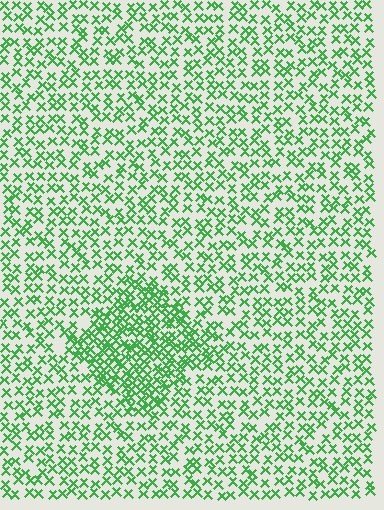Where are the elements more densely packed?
The elements are more densely packed inside the diamond boundary.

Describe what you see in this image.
The image contains small green elements arranged at two different densities. A diamond-shaped region is visible where the elements are more densely packed than the surrounding area.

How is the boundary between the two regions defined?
The boundary is defined by a change in element density (approximately 2.0x ratio). All elements are the same color, size, and shape.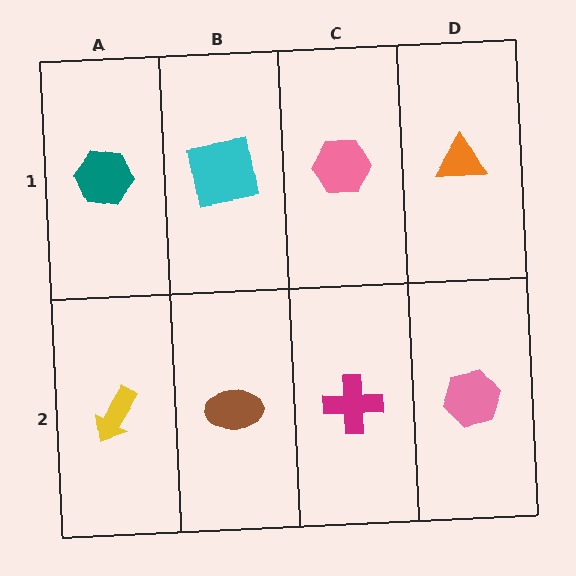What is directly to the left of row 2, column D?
A magenta cross.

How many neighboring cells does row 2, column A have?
2.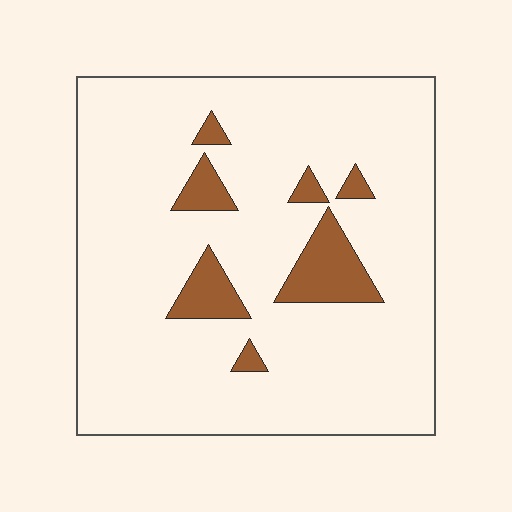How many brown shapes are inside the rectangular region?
7.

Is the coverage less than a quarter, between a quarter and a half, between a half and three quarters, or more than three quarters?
Less than a quarter.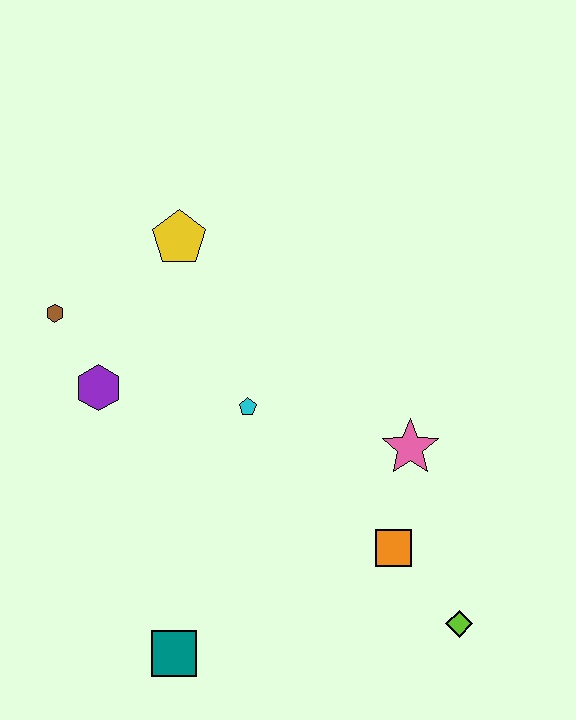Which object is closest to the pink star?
The orange square is closest to the pink star.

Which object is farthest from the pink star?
The brown hexagon is farthest from the pink star.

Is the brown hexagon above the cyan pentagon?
Yes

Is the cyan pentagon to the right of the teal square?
Yes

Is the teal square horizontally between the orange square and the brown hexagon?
Yes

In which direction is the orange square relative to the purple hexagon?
The orange square is to the right of the purple hexagon.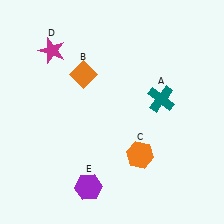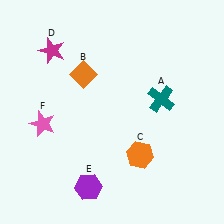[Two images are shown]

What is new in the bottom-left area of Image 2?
A pink star (F) was added in the bottom-left area of Image 2.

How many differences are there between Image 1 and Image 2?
There is 1 difference between the two images.